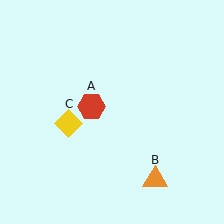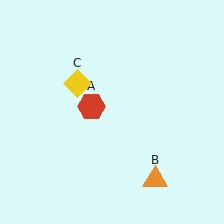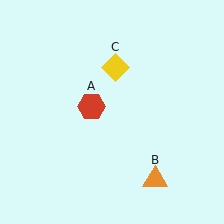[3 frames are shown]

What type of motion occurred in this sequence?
The yellow diamond (object C) rotated clockwise around the center of the scene.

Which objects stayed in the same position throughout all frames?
Red hexagon (object A) and orange triangle (object B) remained stationary.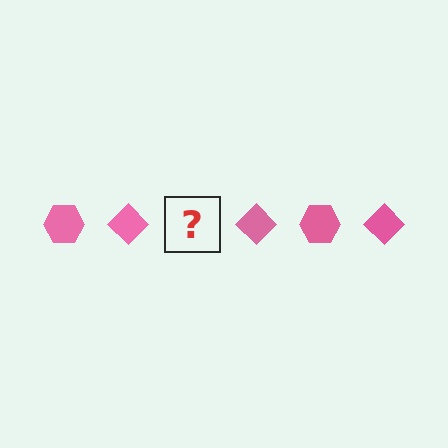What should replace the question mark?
The question mark should be replaced with a pink hexagon.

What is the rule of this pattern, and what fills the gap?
The rule is that the pattern cycles through hexagon, diamond shapes in pink. The gap should be filled with a pink hexagon.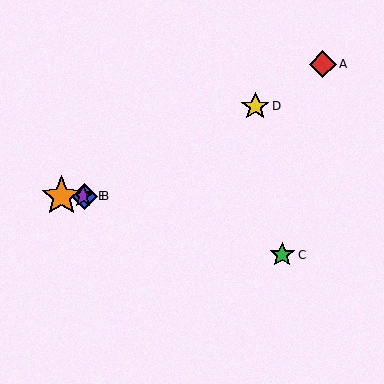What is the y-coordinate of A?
Object A is at y≈64.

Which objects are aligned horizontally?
Objects B, E, F are aligned horizontally.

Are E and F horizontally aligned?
Yes, both are at y≈196.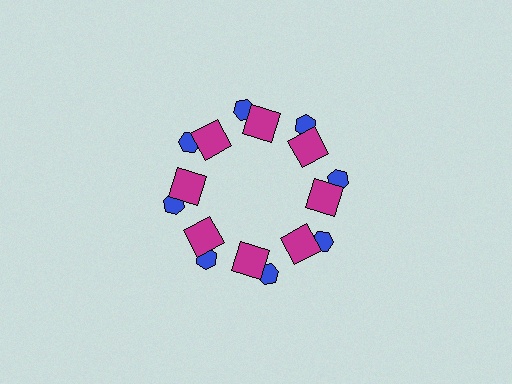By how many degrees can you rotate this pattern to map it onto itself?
The pattern maps onto itself every 45 degrees of rotation.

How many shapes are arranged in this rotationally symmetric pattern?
There are 16 shapes, arranged in 8 groups of 2.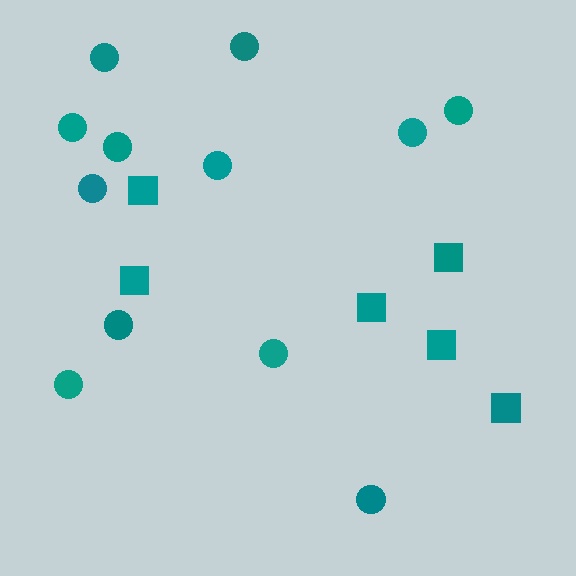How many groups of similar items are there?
There are 2 groups: one group of squares (6) and one group of circles (12).